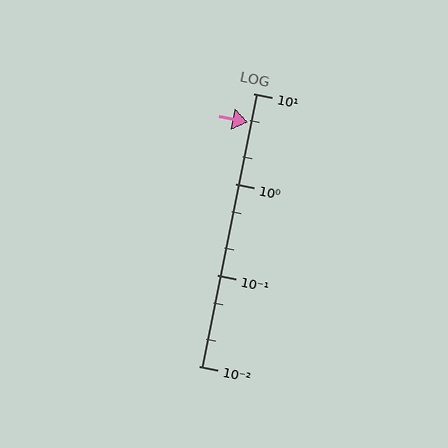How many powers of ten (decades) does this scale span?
The scale spans 3 decades, from 0.01 to 10.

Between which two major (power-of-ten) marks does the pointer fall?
The pointer is between 1 and 10.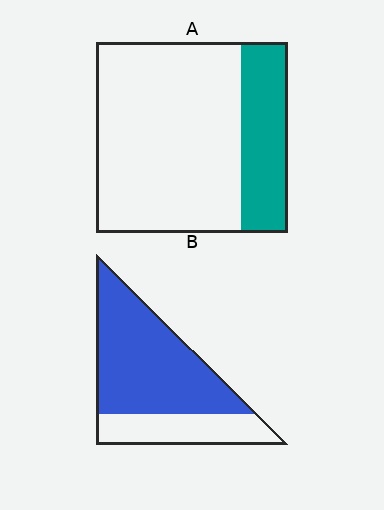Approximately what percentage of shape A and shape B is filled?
A is approximately 25% and B is approximately 70%.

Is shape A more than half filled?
No.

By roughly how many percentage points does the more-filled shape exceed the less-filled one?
By roughly 45 percentage points (B over A).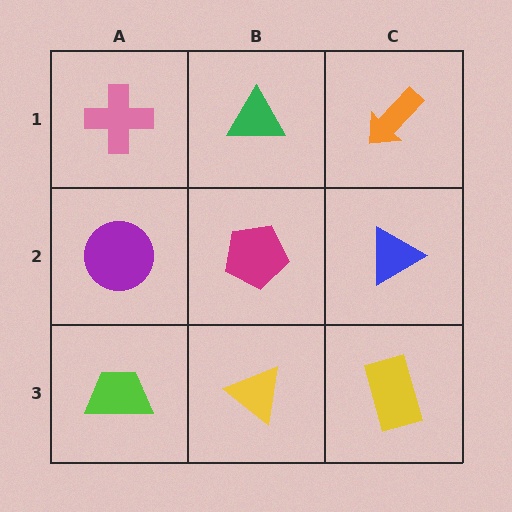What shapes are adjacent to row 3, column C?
A blue triangle (row 2, column C), a yellow triangle (row 3, column B).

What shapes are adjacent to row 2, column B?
A green triangle (row 1, column B), a yellow triangle (row 3, column B), a purple circle (row 2, column A), a blue triangle (row 2, column C).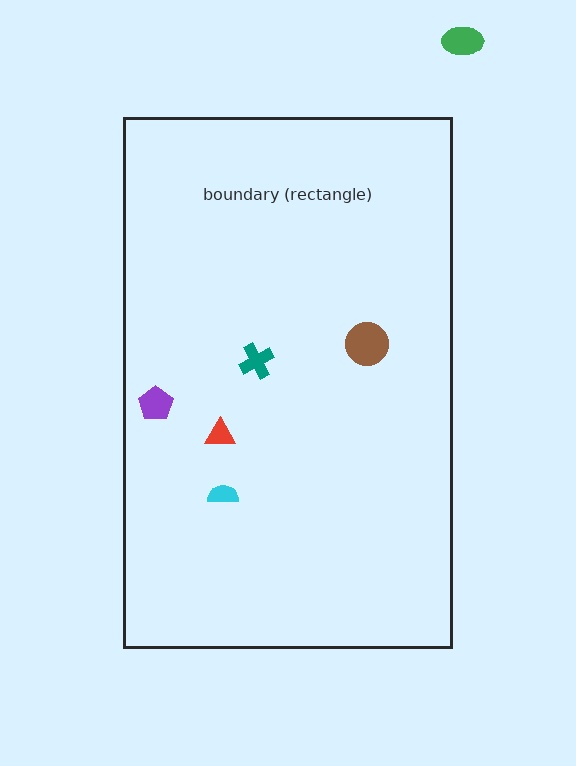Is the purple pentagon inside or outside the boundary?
Inside.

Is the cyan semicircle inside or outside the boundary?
Inside.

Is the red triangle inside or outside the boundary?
Inside.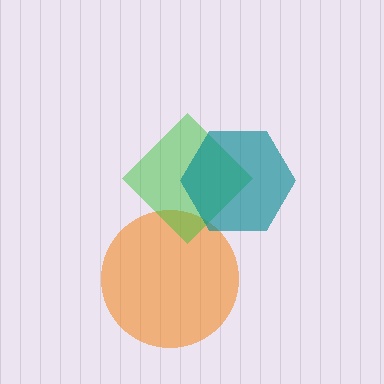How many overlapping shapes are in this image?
There are 3 overlapping shapes in the image.